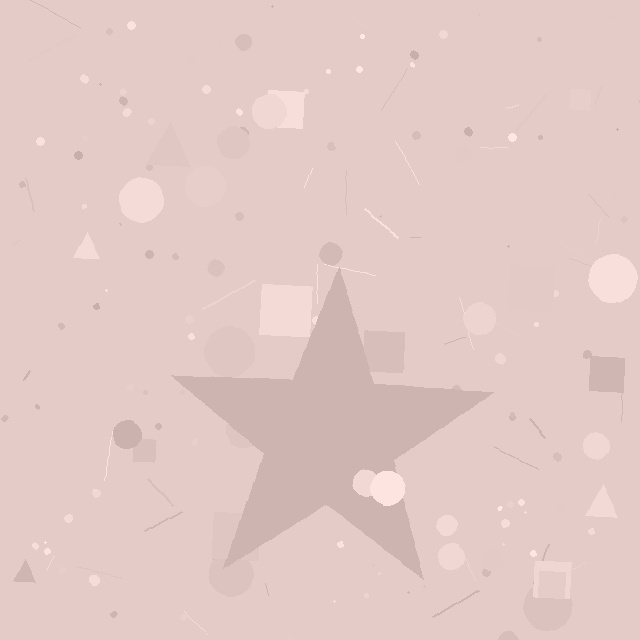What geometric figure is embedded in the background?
A star is embedded in the background.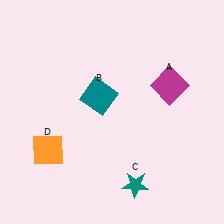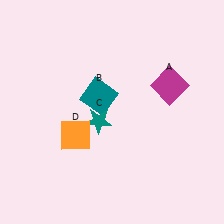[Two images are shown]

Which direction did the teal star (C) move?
The teal star (C) moved up.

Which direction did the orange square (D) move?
The orange square (D) moved right.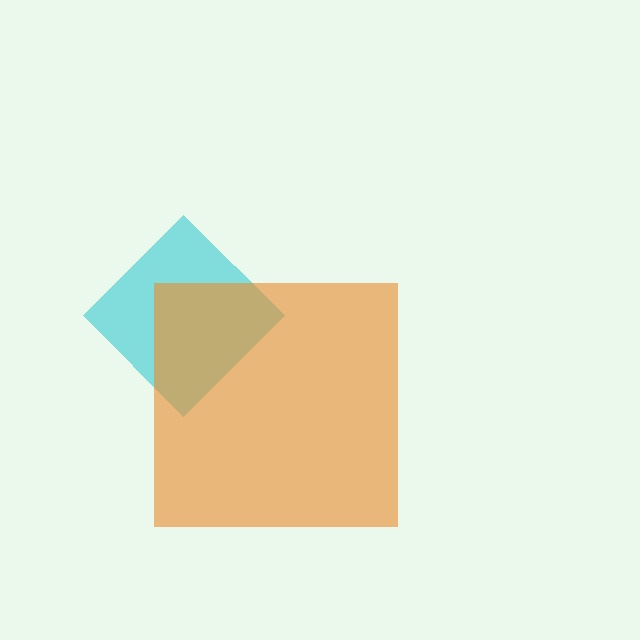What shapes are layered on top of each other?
The layered shapes are: a cyan diamond, an orange square.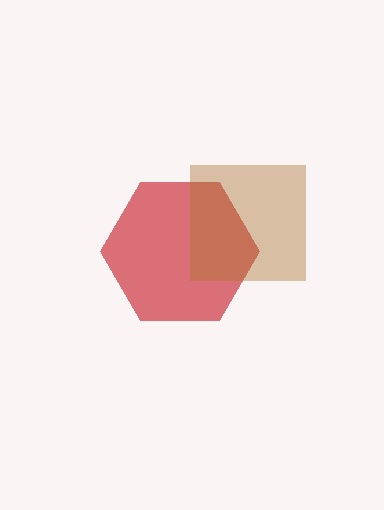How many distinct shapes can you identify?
There are 2 distinct shapes: a red hexagon, a brown square.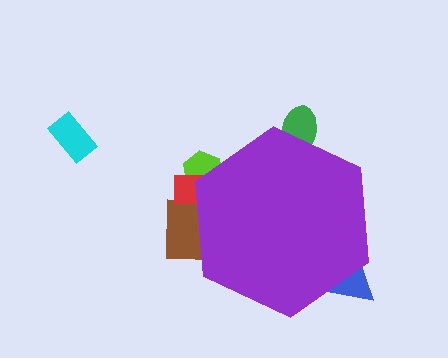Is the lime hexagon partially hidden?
Yes, the lime hexagon is partially hidden behind the purple hexagon.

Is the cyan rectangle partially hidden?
No, the cyan rectangle is fully visible.